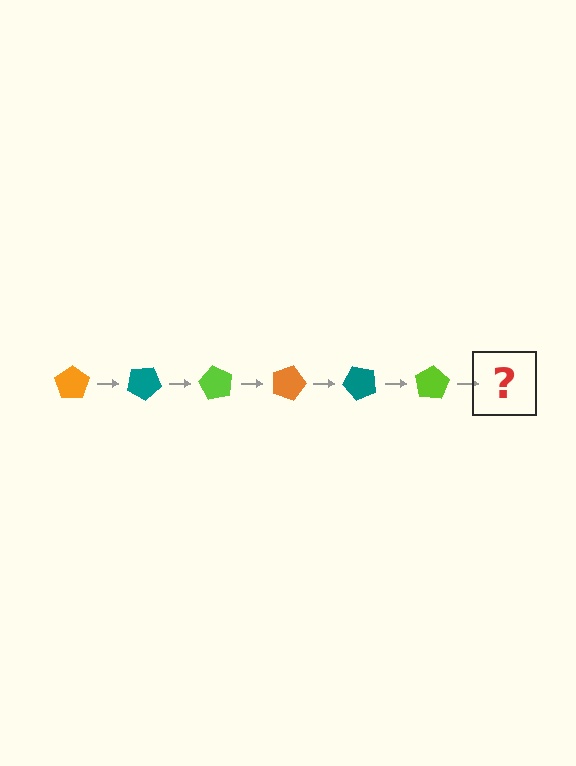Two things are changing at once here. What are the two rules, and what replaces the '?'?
The two rules are that it rotates 30 degrees each step and the color cycles through orange, teal, and lime. The '?' should be an orange pentagon, rotated 180 degrees from the start.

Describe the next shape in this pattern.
It should be an orange pentagon, rotated 180 degrees from the start.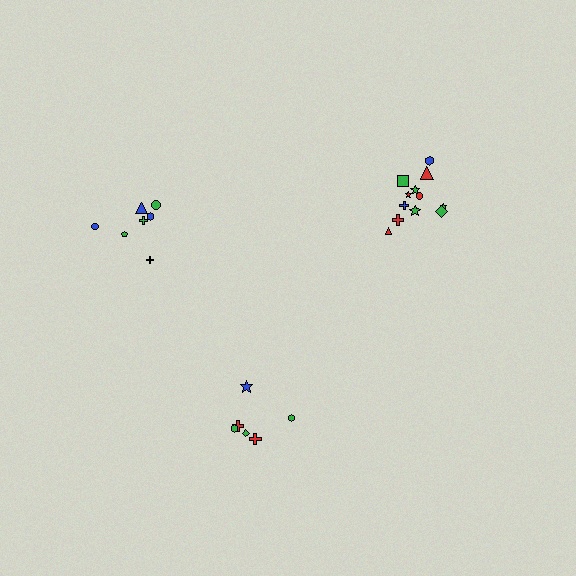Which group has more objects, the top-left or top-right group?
The top-right group.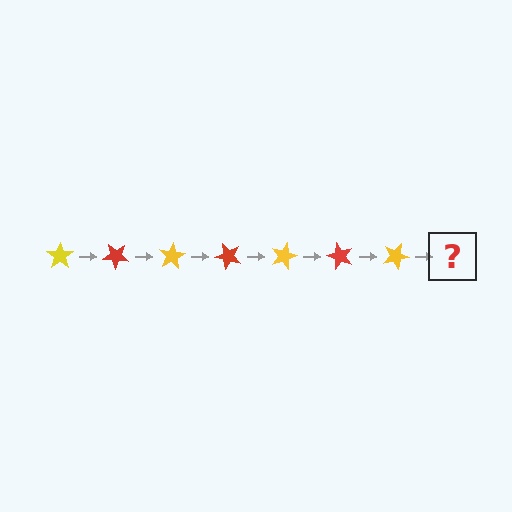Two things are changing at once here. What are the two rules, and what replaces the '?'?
The two rules are that it rotates 40 degrees each step and the color cycles through yellow and red. The '?' should be a red star, rotated 280 degrees from the start.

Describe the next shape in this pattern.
It should be a red star, rotated 280 degrees from the start.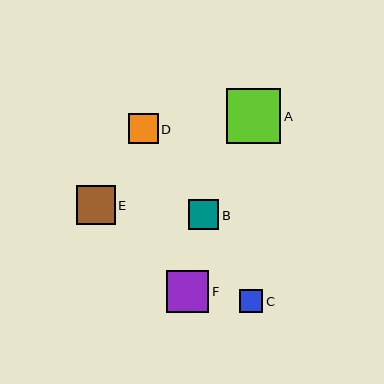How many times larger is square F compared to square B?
Square F is approximately 1.4 times the size of square B.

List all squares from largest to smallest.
From largest to smallest: A, F, E, B, D, C.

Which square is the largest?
Square A is the largest with a size of approximately 54 pixels.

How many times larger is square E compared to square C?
Square E is approximately 1.7 times the size of square C.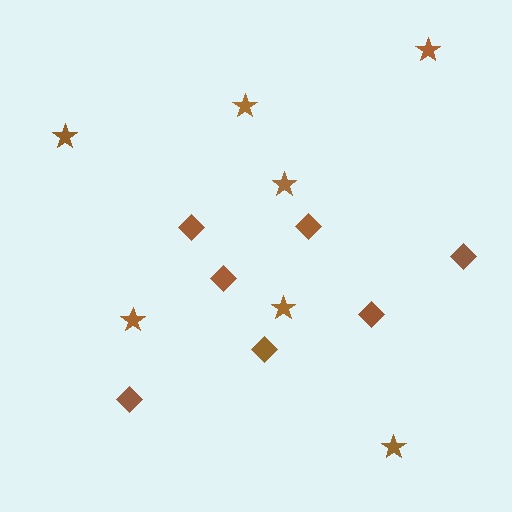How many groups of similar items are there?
There are 2 groups: one group of diamonds (7) and one group of stars (7).